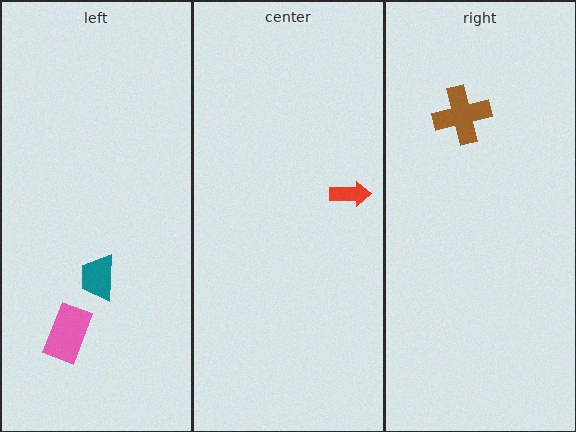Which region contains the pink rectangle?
The left region.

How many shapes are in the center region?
1.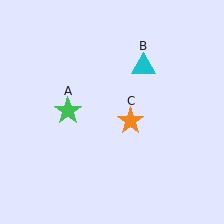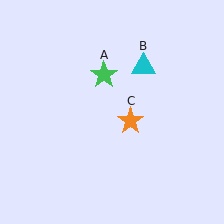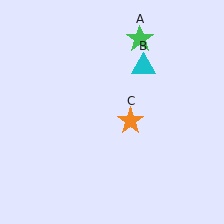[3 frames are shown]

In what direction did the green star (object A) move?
The green star (object A) moved up and to the right.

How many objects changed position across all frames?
1 object changed position: green star (object A).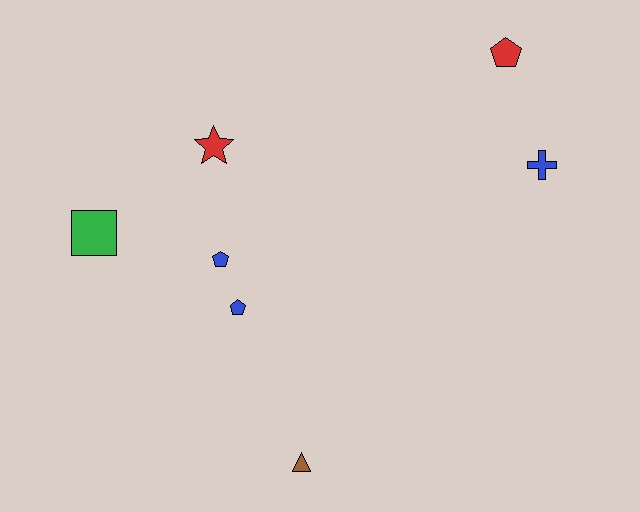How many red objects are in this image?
There are 2 red objects.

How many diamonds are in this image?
There are no diamonds.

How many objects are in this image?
There are 7 objects.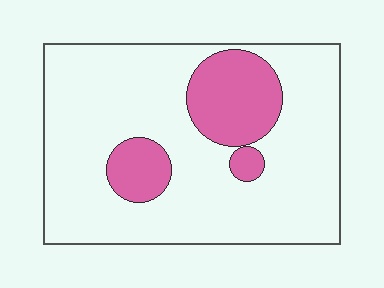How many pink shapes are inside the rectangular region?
3.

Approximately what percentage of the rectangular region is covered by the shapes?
Approximately 20%.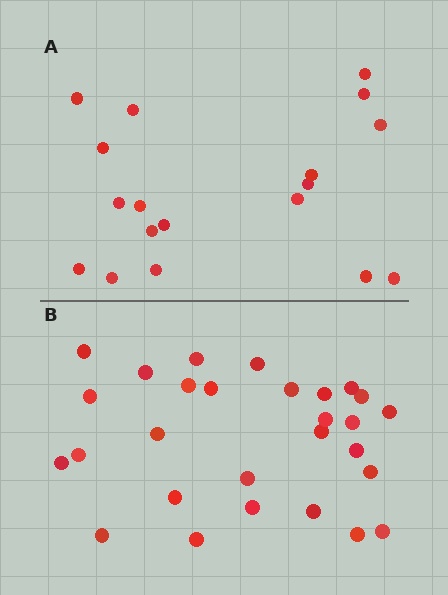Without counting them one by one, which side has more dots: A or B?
Region B (the bottom region) has more dots.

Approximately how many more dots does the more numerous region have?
Region B has roughly 10 or so more dots than region A.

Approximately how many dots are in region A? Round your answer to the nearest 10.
About 20 dots. (The exact count is 18, which rounds to 20.)